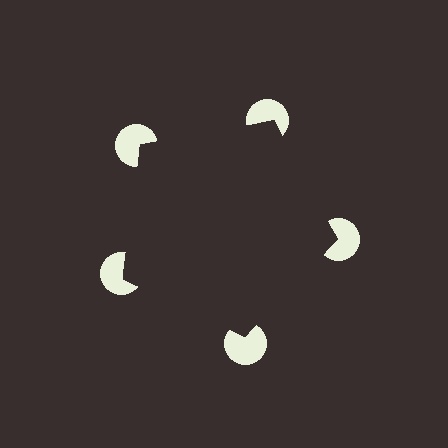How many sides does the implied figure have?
5 sides.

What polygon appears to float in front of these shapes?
An illusory pentagon — its edges are inferred from the aligned wedge cuts in the pac-man discs, not physically drawn.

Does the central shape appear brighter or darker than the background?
It typically appears slightly darker than the background, even though no actual brightness change is drawn.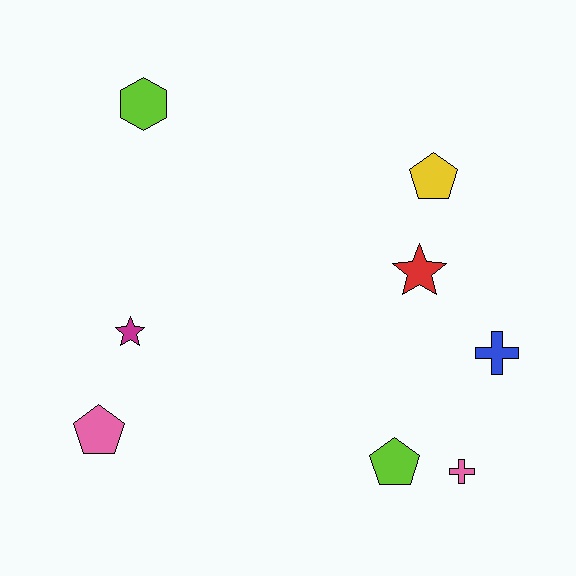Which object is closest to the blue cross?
The red star is closest to the blue cross.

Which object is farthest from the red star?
The pink pentagon is farthest from the red star.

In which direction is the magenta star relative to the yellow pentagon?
The magenta star is to the left of the yellow pentagon.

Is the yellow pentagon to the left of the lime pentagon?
No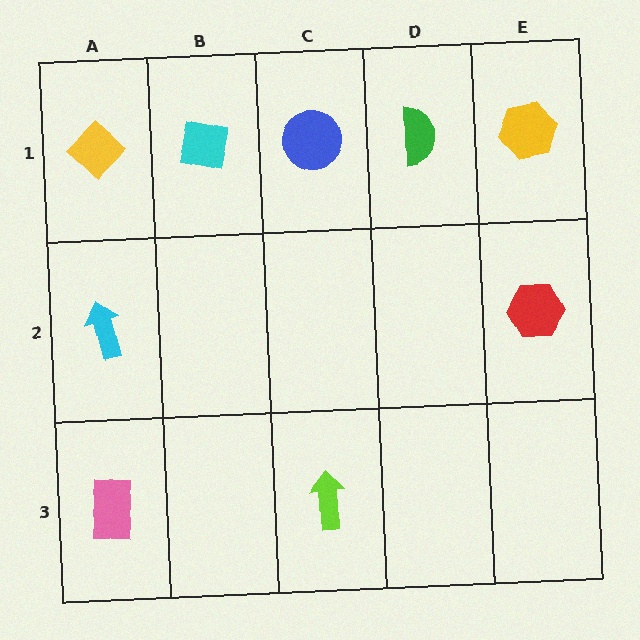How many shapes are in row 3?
2 shapes.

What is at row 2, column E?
A red hexagon.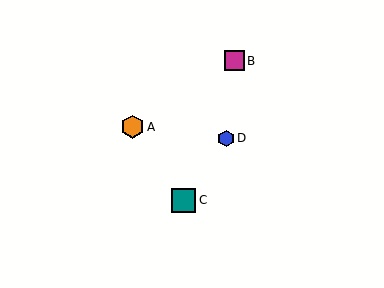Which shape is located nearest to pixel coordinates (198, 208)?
The teal square (labeled C) at (184, 200) is nearest to that location.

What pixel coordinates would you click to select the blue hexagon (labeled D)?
Click at (226, 138) to select the blue hexagon D.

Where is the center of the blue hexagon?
The center of the blue hexagon is at (226, 138).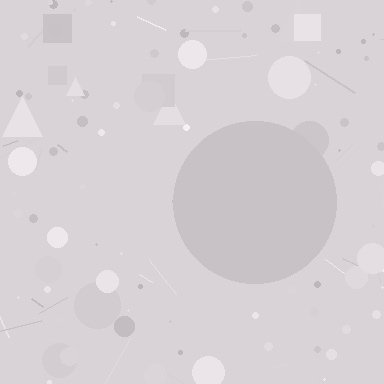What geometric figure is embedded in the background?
A circle is embedded in the background.